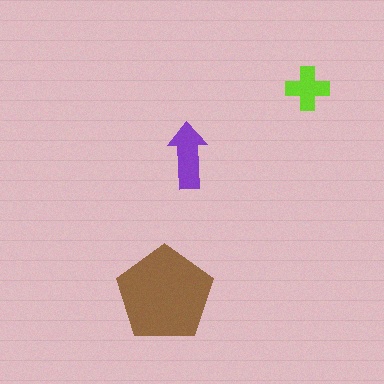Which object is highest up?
The lime cross is topmost.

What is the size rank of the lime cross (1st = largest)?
3rd.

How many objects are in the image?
There are 3 objects in the image.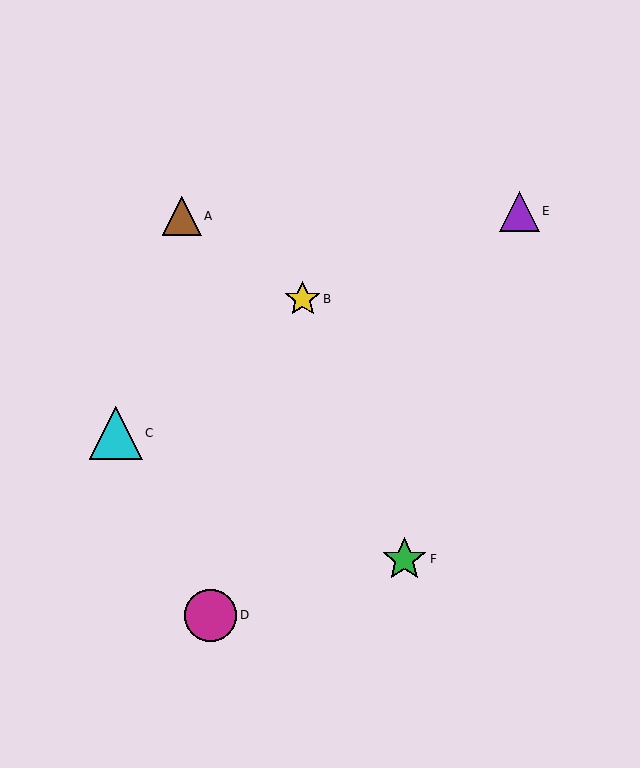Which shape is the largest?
The cyan triangle (labeled C) is the largest.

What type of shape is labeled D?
Shape D is a magenta circle.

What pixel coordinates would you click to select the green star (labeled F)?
Click at (404, 559) to select the green star F.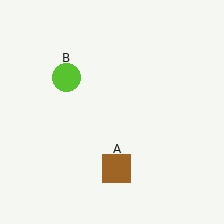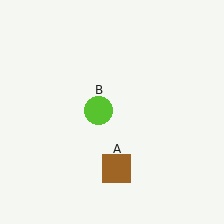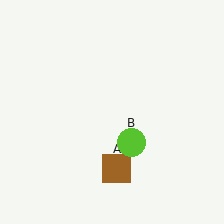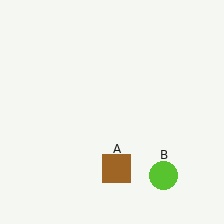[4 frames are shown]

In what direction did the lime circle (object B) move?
The lime circle (object B) moved down and to the right.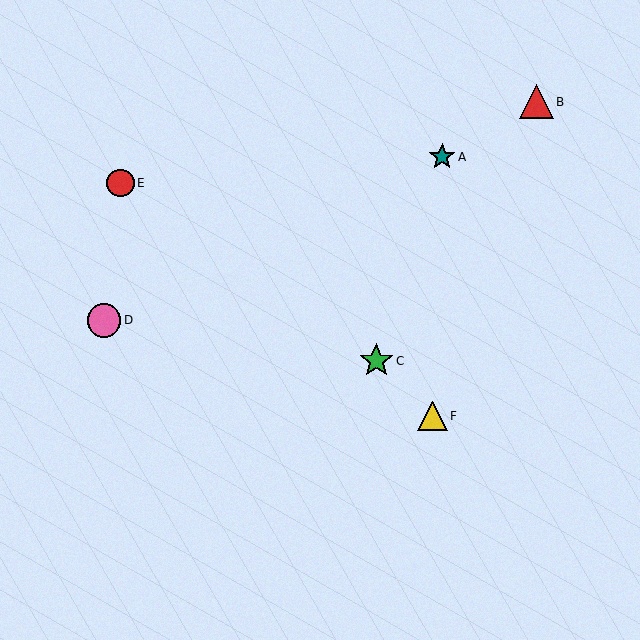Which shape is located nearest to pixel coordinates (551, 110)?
The red triangle (labeled B) at (536, 102) is nearest to that location.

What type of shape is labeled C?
Shape C is a green star.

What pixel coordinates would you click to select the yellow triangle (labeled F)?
Click at (432, 416) to select the yellow triangle F.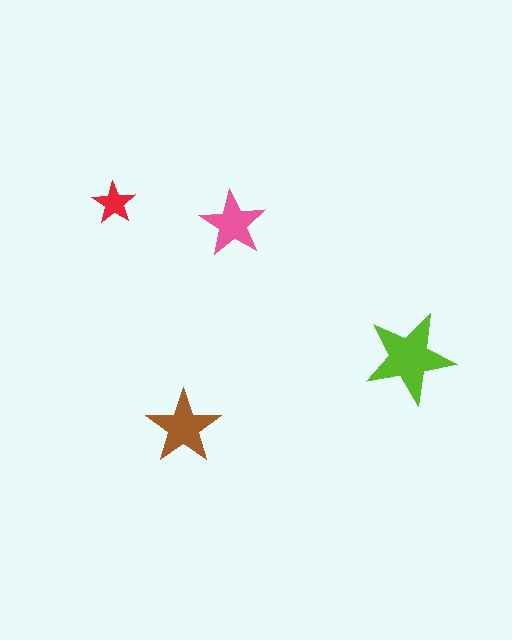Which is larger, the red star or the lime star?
The lime one.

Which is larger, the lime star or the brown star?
The lime one.